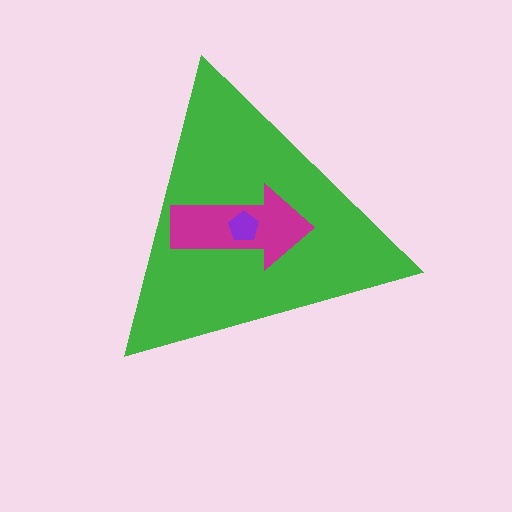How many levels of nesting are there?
3.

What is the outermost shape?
The green triangle.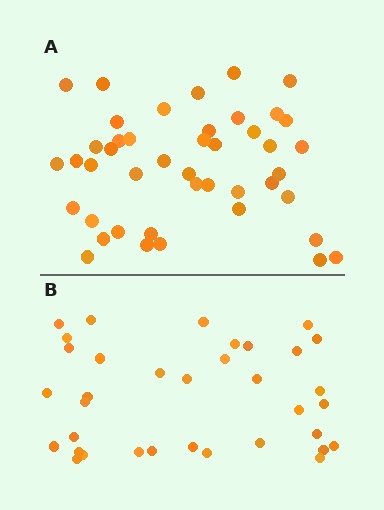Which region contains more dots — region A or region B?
Region A (the top region) has more dots.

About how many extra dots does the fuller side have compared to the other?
Region A has roughly 8 or so more dots than region B.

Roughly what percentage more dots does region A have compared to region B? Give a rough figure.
About 25% more.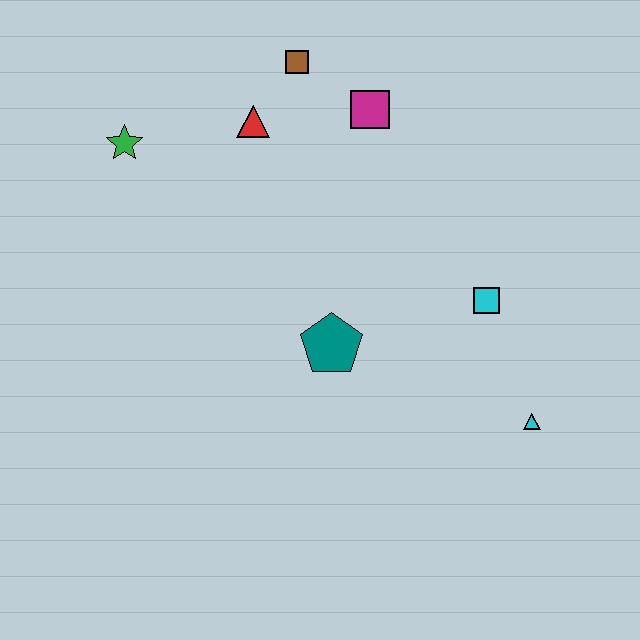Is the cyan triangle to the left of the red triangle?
No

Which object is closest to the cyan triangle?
The cyan square is closest to the cyan triangle.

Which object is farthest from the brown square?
The cyan triangle is farthest from the brown square.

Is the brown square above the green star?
Yes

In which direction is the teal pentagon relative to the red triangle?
The teal pentagon is below the red triangle.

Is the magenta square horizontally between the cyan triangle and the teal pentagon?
Yes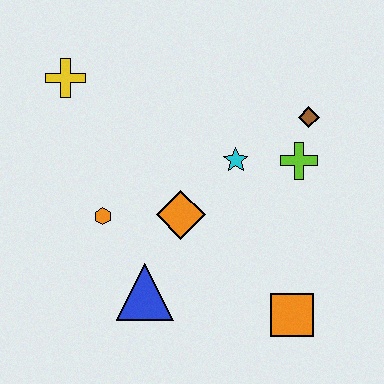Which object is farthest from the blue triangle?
The brown diamond is farthest from the blue triangle.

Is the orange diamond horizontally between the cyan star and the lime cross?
No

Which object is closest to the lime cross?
The brown diamond is closest to the lime cross.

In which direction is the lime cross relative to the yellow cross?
The lime cross is to the right of the yellow cross.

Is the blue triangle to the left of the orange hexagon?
No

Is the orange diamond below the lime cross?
Yes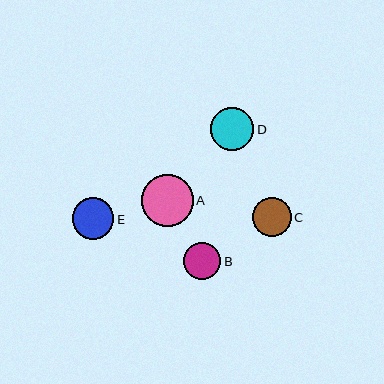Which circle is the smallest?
Circle B is the smallest with a size of approximately 37 pixels.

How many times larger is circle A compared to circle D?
Circle A is approximately 1.2 times the size of circle D.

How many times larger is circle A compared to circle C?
Circle A is approximately 1.3 times the size of circle C.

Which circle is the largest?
Circle A is the largest with a size of approximately 52 pixels.